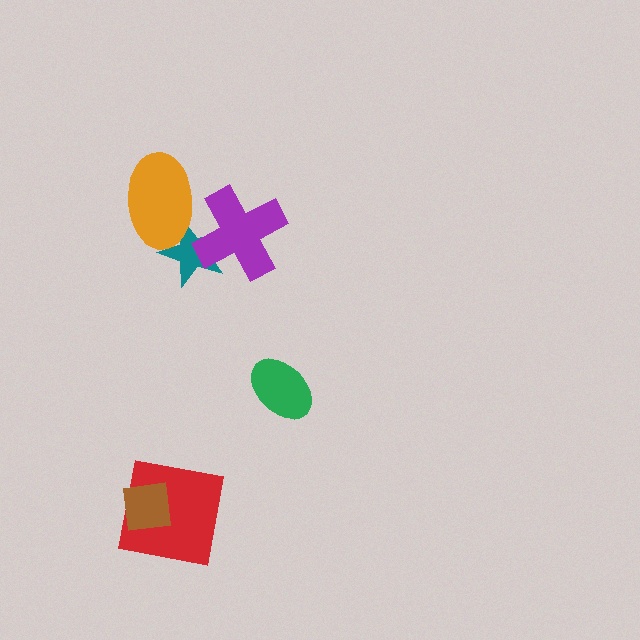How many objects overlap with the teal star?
2 objects overlap with the teal star.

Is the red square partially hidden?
Yes, it is partially covered by another shape.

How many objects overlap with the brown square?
1 object overlaps with the brown square.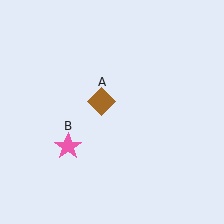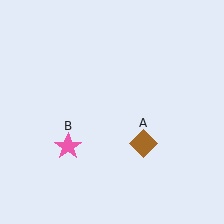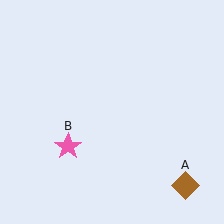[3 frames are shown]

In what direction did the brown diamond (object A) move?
The brown diamond (object A) moved down and to the right.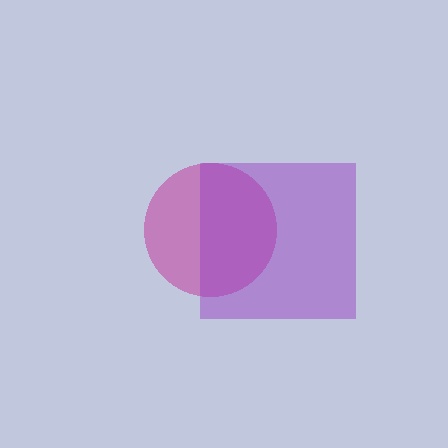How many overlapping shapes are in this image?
There are 2 overlapping shapes in the image.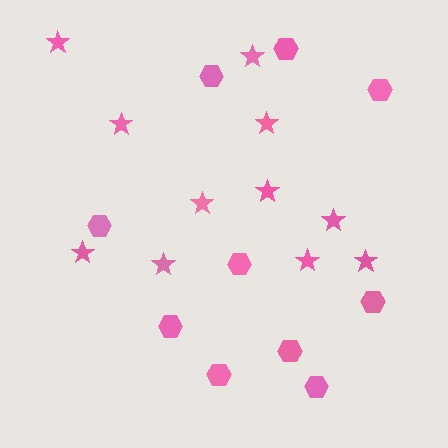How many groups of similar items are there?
There are 2 groups: one group of hexagons (10) and one group of stars (11).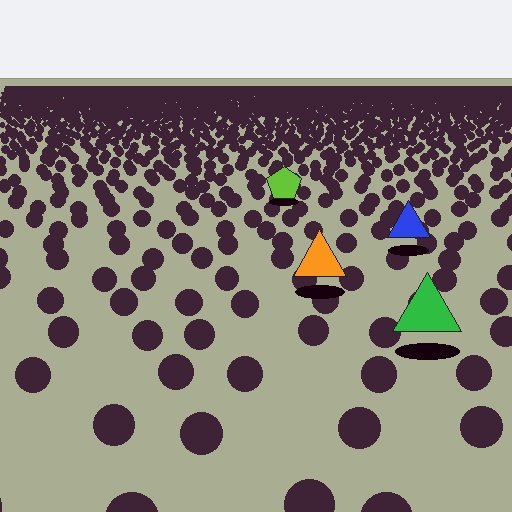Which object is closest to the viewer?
The green triangle is closest. The texture marks near it are larger and more spread out.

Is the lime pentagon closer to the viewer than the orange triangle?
No. The orange triangle is closer — you can tell from the texture gradient: the ground texture is coarser near it.